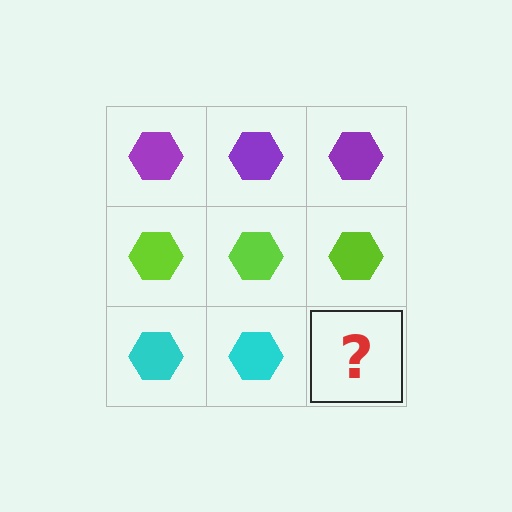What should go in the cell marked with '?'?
The missing cell should contain a cyan hexagon.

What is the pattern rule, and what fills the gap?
The rule is that each row has a consistent color. The gap should be filled with a cyan hexagon.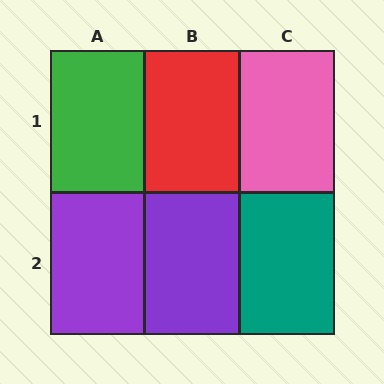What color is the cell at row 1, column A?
Green.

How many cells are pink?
1 cell is pink.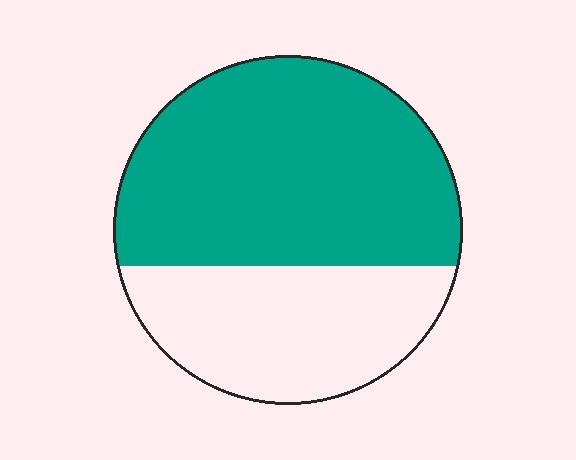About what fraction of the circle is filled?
About five eighths (5/8).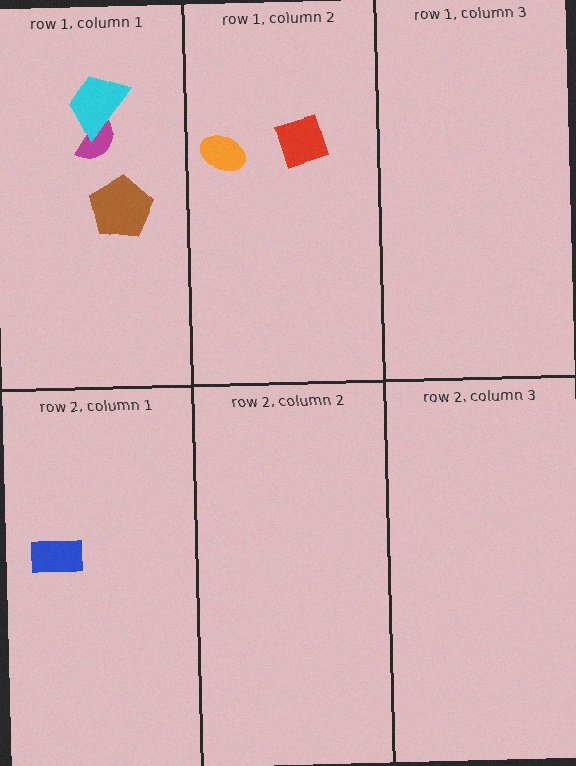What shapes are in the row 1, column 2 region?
The red diamond, the orange ellipse.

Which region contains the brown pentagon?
The row 1, column 1 region.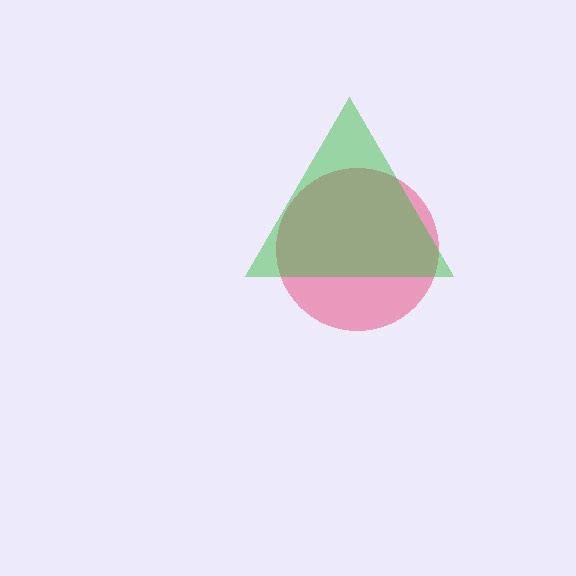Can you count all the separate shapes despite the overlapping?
Yes, there are 2 separate shapes.